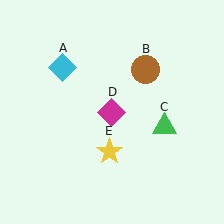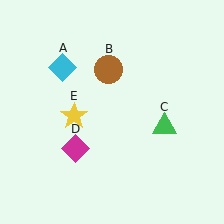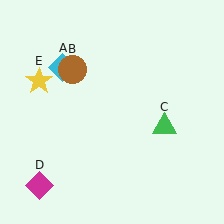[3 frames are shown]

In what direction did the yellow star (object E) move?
The yellow star (object E) moved up and to the left.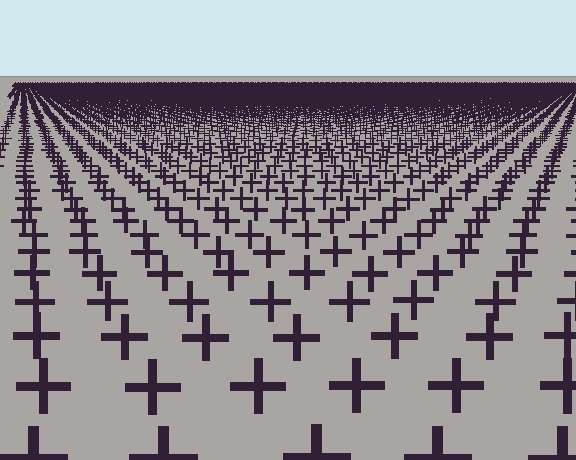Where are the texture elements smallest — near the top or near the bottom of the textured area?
Near the top.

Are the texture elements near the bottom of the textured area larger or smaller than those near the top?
Larger. Near the bottom, elements are closer to the viewer and appear at a bigger on-screen size.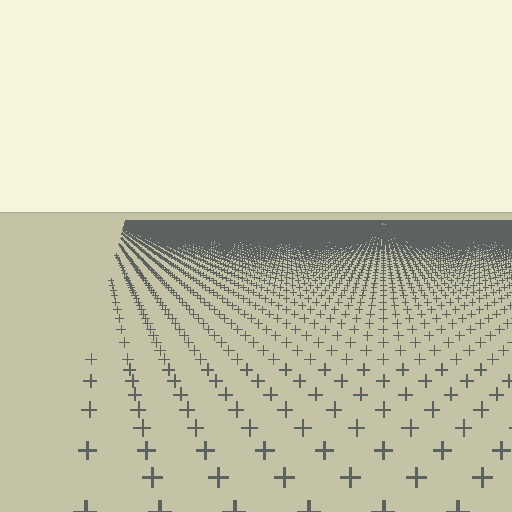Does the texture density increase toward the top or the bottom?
Density increases toward the top.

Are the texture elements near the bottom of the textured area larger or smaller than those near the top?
Larger. Near the bottom, elements are closer to the viewer and appear at a bigger on-screen size.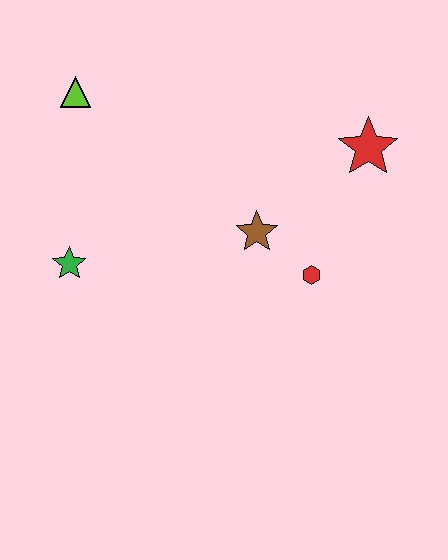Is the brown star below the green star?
No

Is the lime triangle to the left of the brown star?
Yes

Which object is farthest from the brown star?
The lime triangle is farthest from the brown star.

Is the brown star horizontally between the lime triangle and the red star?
Yes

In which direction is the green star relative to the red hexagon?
The green star is to the left of the red hexagon.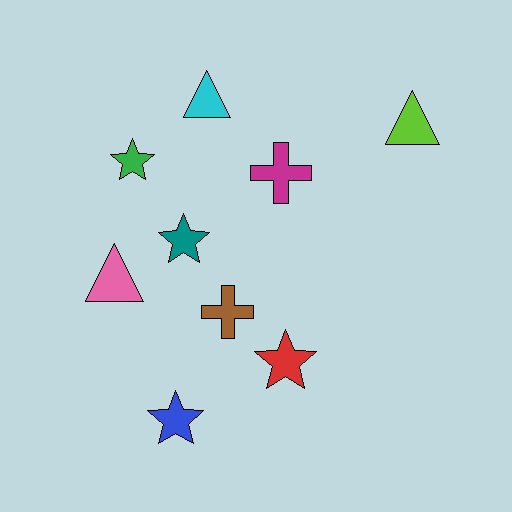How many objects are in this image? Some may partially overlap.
There are 9 objects.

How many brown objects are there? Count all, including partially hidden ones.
There is 1 brown object.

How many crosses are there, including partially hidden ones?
There are 2 crosses.